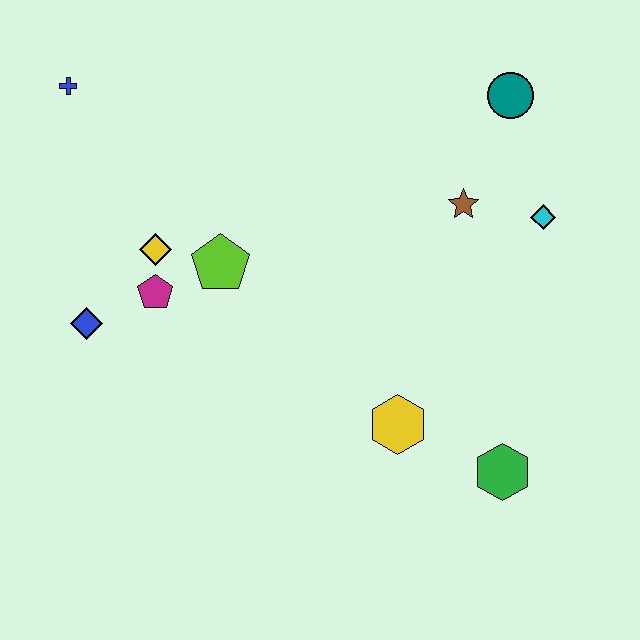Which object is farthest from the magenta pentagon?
The teal circle is farthest from the magenta pentagon.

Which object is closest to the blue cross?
The yellow diamond is closest to the blue cross.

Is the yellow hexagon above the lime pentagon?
No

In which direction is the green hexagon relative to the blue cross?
The green hexagon is to the right of the blue cross.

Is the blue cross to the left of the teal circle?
Yes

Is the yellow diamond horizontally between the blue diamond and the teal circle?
Yes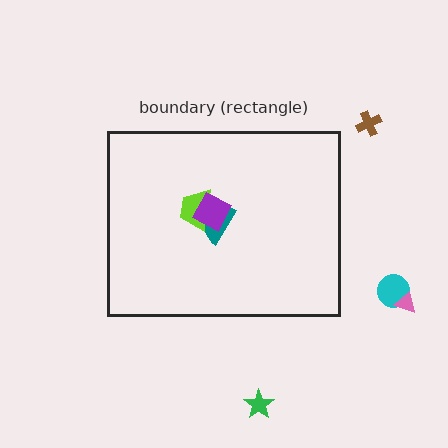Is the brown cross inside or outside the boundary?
Outside.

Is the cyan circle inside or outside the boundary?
Outside.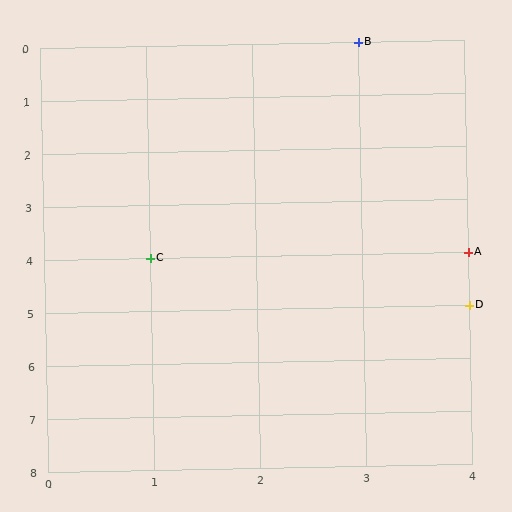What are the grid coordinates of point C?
Point C is at grid coordinates (1, 4).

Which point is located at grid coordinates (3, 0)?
Point B is at (3, 0).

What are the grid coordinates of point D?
Point D is at grid coordinates (4, 5).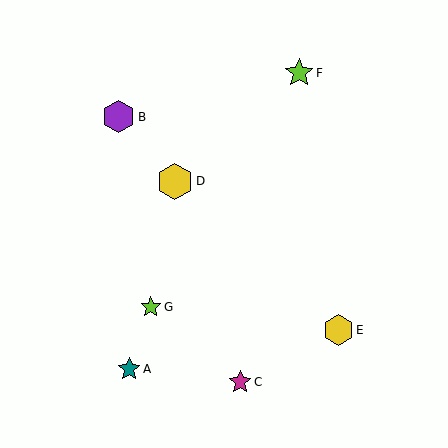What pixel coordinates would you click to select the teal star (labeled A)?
Click at (129, 369) to select the teal star A.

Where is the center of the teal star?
The center of the teal star is at (129, 369).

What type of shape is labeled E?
Shape E is a yellow hexagon.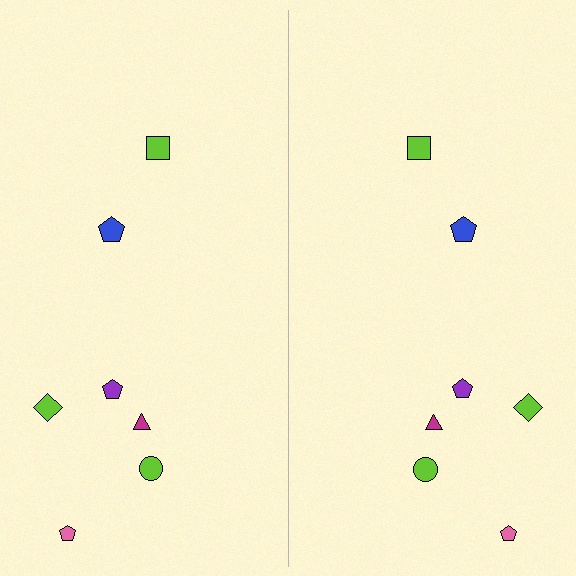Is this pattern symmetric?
Yes, this pattern has bilateral (reflection) symmetry.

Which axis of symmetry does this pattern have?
The pattern has a vertical axis of symmetry running through the center of the image.